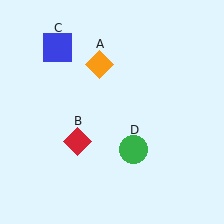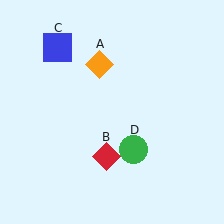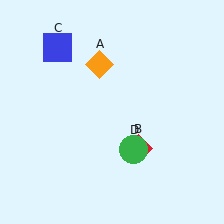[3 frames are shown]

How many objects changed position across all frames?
1 object changed position: red diamond (object B).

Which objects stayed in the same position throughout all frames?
Orange diamond (object A) and blue square (object C) and green circle (object D) remained stationary.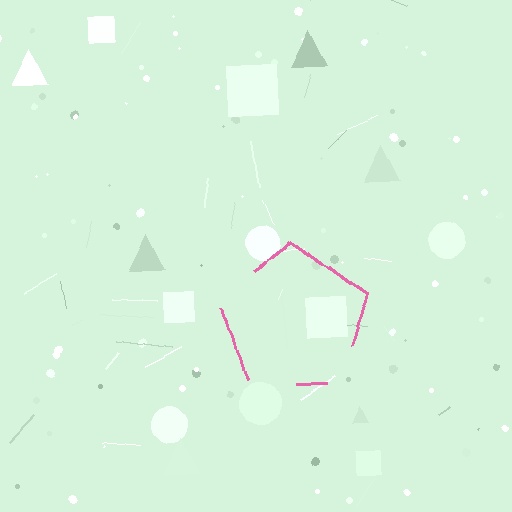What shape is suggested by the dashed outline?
The dashed outline suggests a pentagon.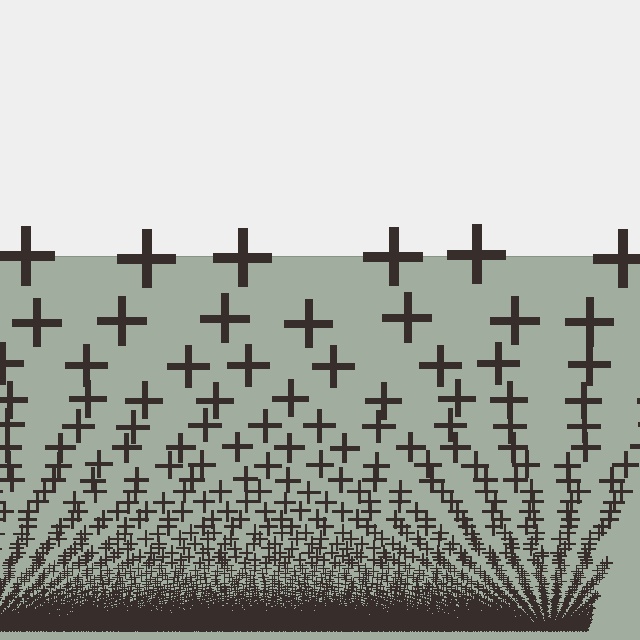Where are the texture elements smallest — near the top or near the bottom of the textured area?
Near the bottom.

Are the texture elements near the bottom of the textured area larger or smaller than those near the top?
Smaller. The gradient is inverted — elements near the bottom are smaller and denser.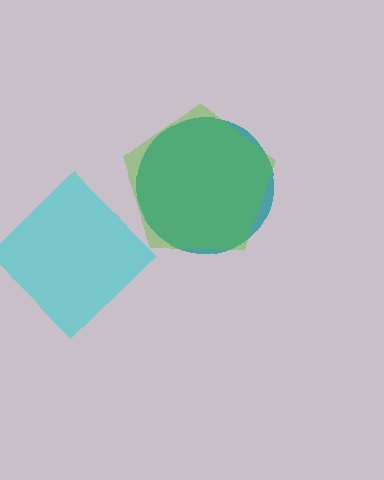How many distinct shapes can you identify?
There are 3 distinct shapes: a teal circle, a cyan diamond, a lime pentagon.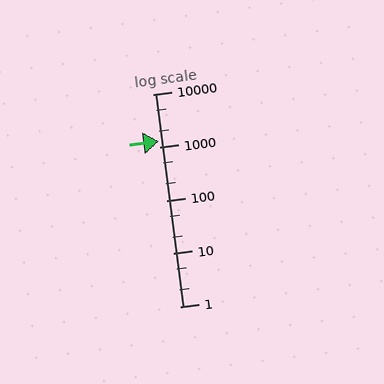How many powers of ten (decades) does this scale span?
The scale spans 4 decades, from 1 to 10000.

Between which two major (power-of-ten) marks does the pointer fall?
The pointer is between 1000 and 10000.